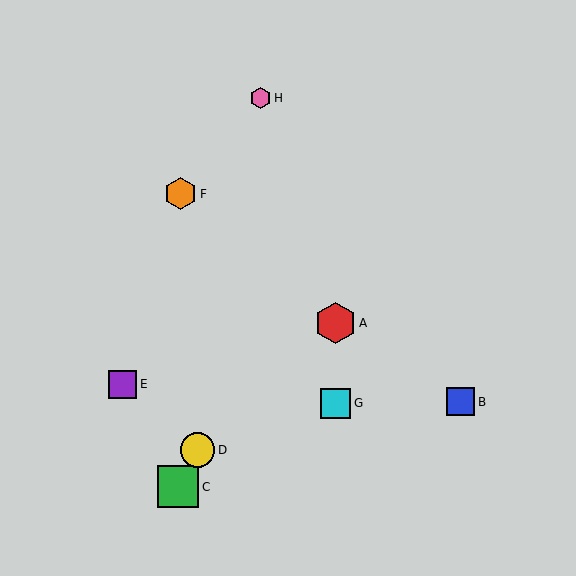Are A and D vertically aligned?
No, A is at x≈336 and D is at x≈198.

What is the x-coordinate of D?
Object D is at x≈198.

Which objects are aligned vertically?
Objects A, G are aligned vertically.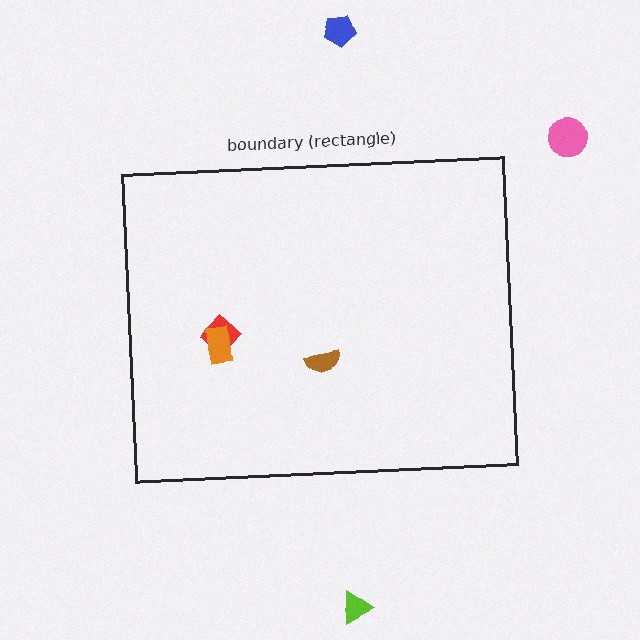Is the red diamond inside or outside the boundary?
Inside.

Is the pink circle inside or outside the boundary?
Outside.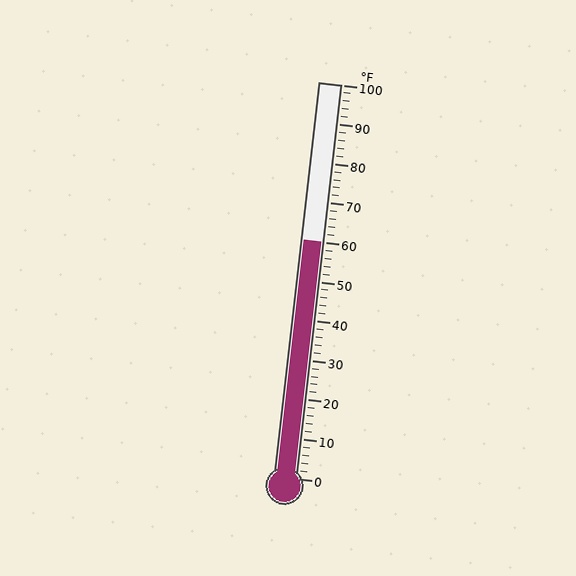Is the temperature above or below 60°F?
The temperature is at 60°F.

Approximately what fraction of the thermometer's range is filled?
The thermometer is filled to approximately 60% of its range.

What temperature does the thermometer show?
The thermometer shows approximately 60°F.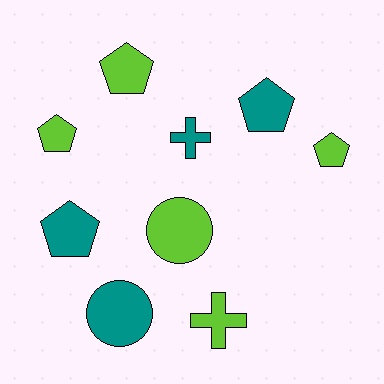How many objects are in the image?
There are 9 objects.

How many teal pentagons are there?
There are 2 teal pentagons.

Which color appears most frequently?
Lime, with 5 objects.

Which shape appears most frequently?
Pentagon, with 5 objects.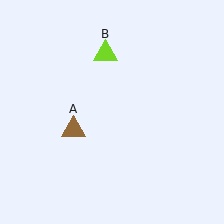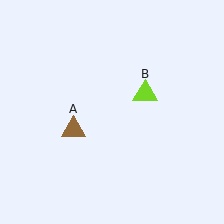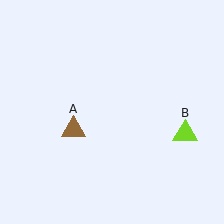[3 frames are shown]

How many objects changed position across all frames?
1 object changed position: lime triangle (object B).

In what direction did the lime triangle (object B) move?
The lime triangle (object B) moved down and to the right.